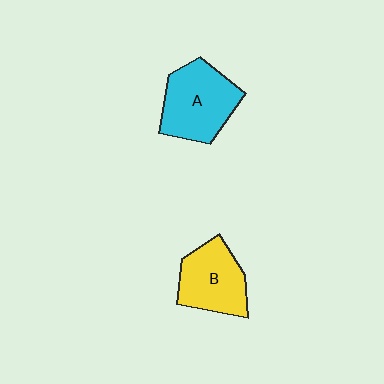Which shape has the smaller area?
Shape B (yellow).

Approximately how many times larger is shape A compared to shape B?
Approximately 1.2 times.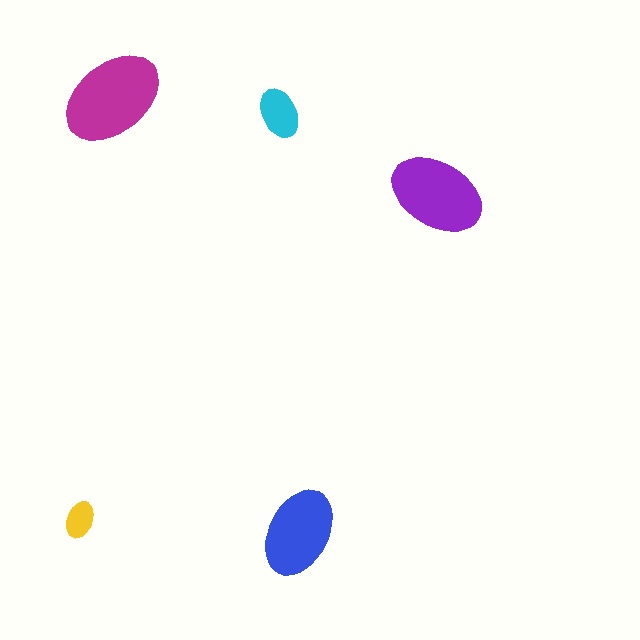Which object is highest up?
The magenta ellipse is topmost.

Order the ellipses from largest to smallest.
the magenta one, the purple one, the blue one, the cyan one, the yellow one.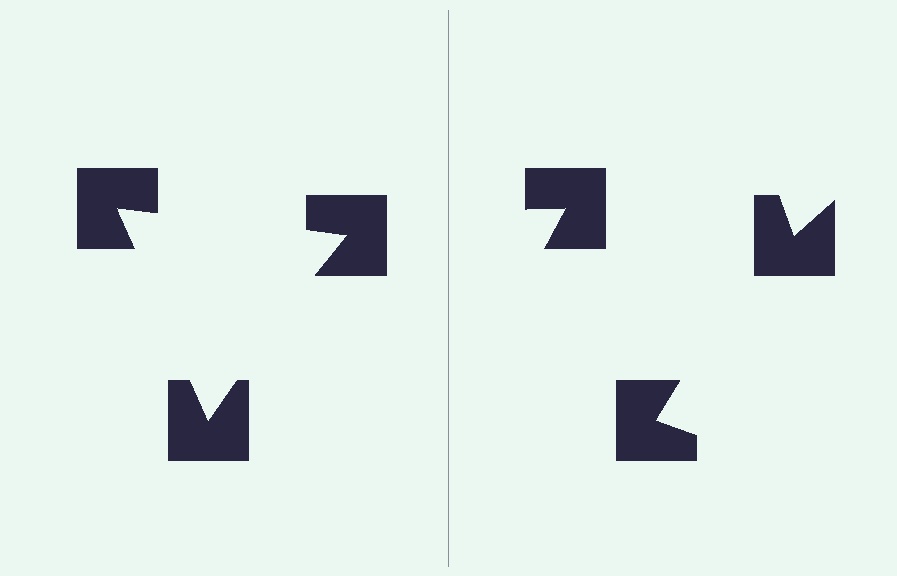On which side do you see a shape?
An illusory triangle appears on the left side. On the right side the wedge cuts are rotated, so no coherent shape forms.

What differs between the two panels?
The notched squares are positioned identically on both sides; only the wedge orientations differ. On the left they align to a triangle; on the right they are misaligned.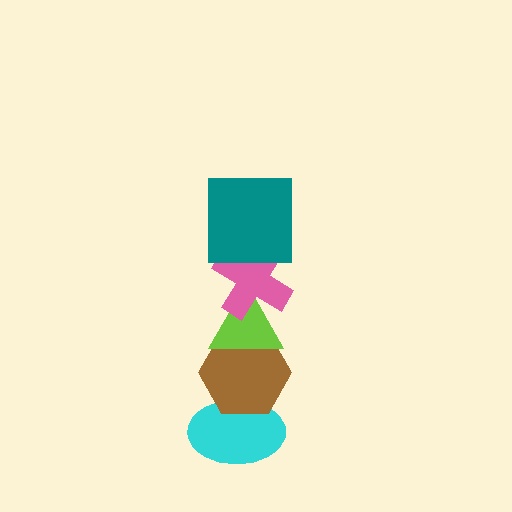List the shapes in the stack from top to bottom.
From top to bottom: the teal square, the pink cross, the lime triangle, the brown hexagon, the cyan ellipse.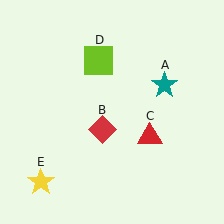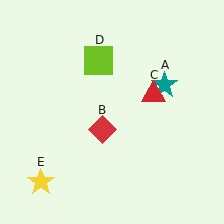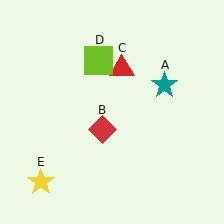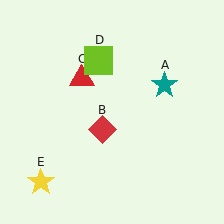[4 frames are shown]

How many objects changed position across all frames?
1 object changed position: red triangle (object C).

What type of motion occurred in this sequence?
The red triangle (object C) rotated counterclockwise around the center of the scene.